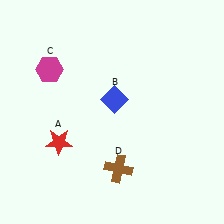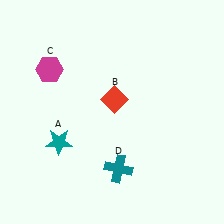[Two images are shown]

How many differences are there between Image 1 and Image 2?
There are 3 differences between the two images.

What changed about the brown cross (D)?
In Image 1, D is brown. In Image 2, it changed to teal.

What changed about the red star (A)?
In Image 1, A is red. In Image 2, it changed to teal.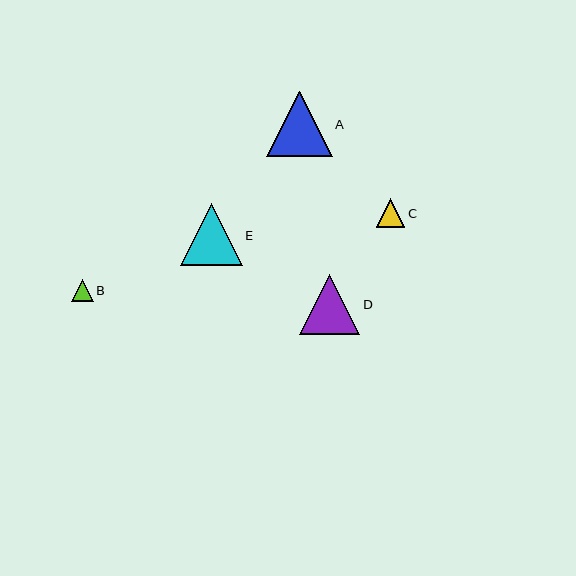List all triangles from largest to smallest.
From largest to smallest: A, E, D, C, B.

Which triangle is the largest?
Triangle A is the largest with a size of approximately 65 pixels.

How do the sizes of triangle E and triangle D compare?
Triangle E and triangle D are approximately the same size.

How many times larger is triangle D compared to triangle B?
Triangle D is approximately 2.7 times the size of triangle B.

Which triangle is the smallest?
Triangle B is the smallest with a size of approximately 22 pixels.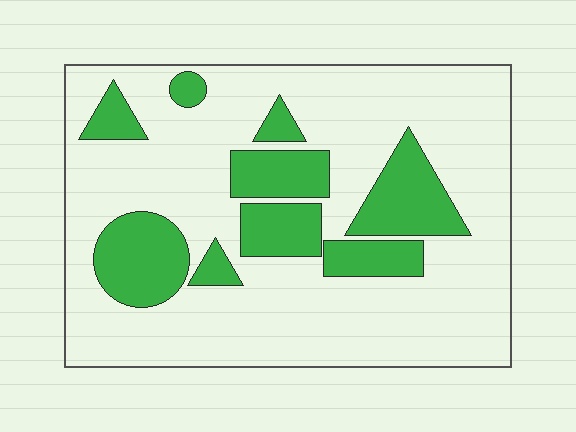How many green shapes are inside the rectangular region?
9.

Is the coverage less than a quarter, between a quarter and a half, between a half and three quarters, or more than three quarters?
Less than a quarter.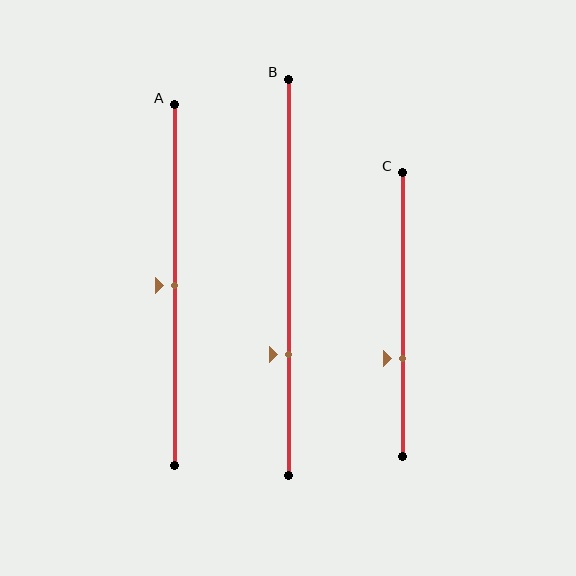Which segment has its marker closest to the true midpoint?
Segment A has its marker closest to the true midpoint.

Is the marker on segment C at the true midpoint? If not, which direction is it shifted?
No, the marker on segment C is shifted downward by about 15% of the segment length.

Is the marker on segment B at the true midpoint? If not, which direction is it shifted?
No, the marker on segment B is shifted downward by about 20% of the segment length.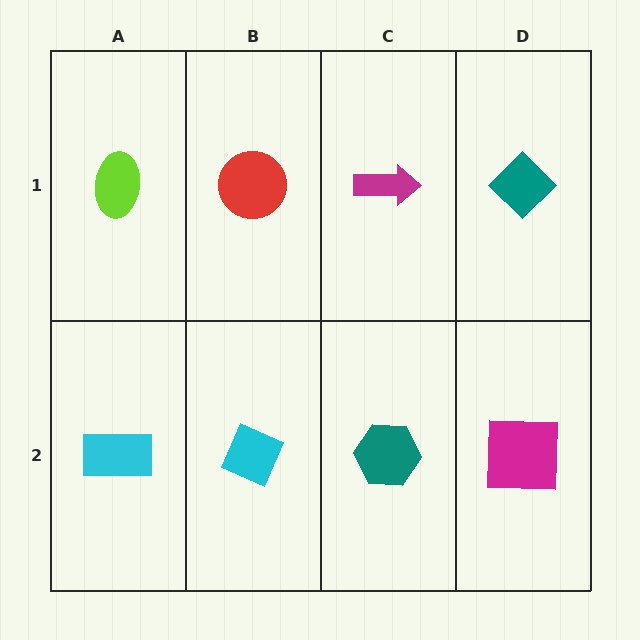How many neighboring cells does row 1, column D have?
2.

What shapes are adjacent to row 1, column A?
A cyan rectangle (row 2, column A), a red circle (row 1, column B).